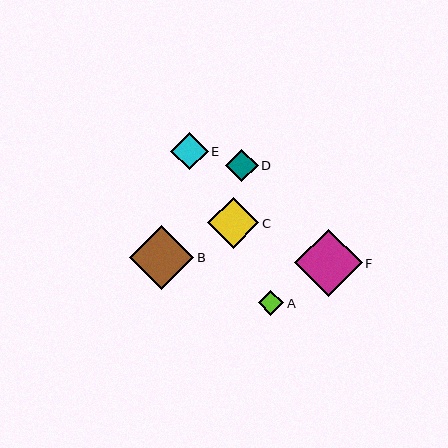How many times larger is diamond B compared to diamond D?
Diamond B is approximately 2.0 times the size of diamond D.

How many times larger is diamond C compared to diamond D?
Diamond C is approximately 1.6 times the size of diamond D.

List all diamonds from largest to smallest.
From largest to smallest: F, B, C, E, D, A.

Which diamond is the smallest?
Diamond A is the smallest with a size of approximately 25 pixels.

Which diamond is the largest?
Diamond F is the largest with a size of approximately 68 pixels.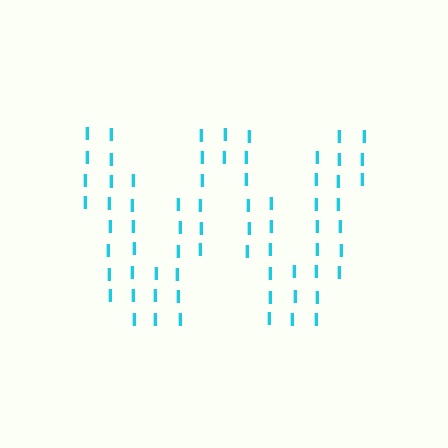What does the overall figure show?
The overall figure shows the letter W.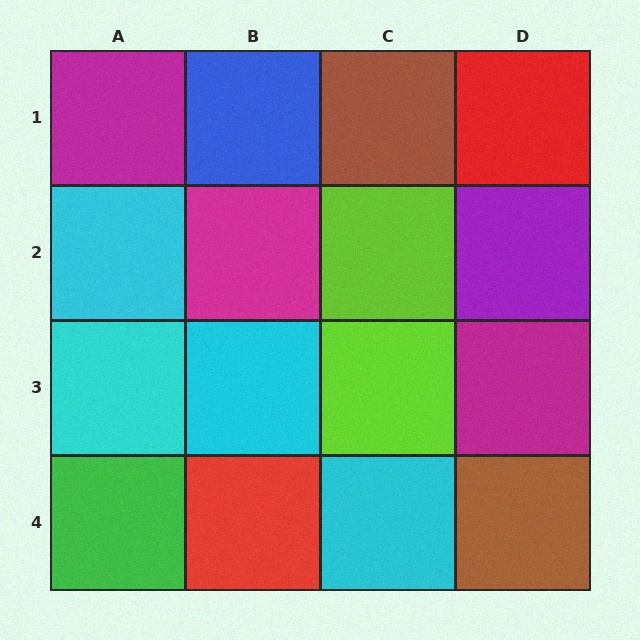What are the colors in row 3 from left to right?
Cyan, cyan, lime, magenta.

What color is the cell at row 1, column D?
Red.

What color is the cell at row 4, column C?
Cyan.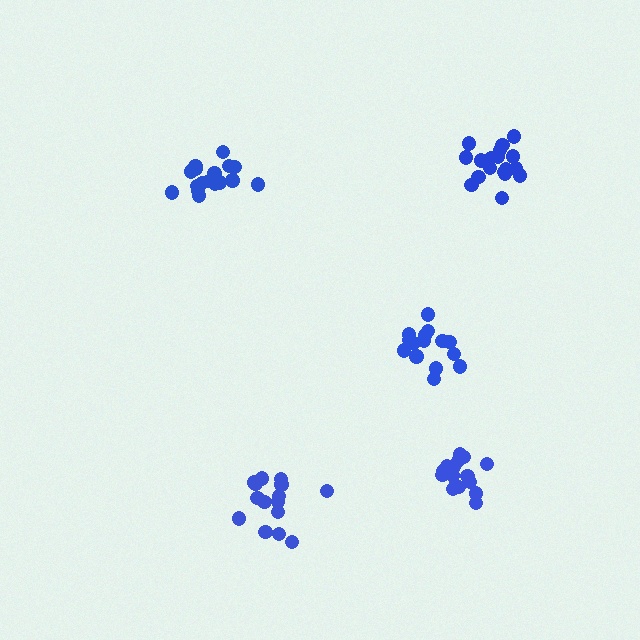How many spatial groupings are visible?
There are 5 spatial groupings.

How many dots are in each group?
Group 1: 15 dots, Group 2: 18 dots, Group 3: 15 dots, Group 4: 16 dots, Group 5: 17 dots (81 total).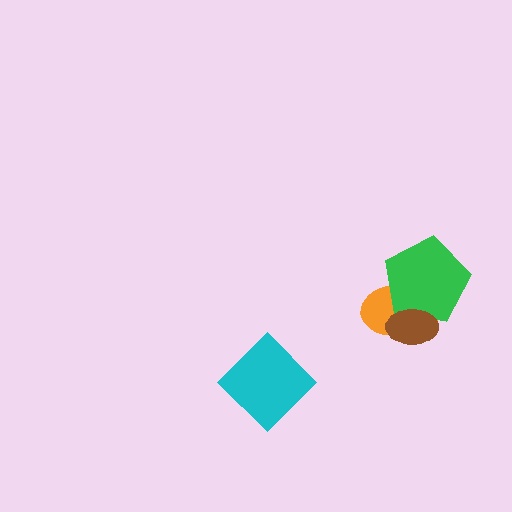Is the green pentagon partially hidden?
Yes, it is partially covered by another shape.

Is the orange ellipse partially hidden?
Yes, it is partially covered by another shape.